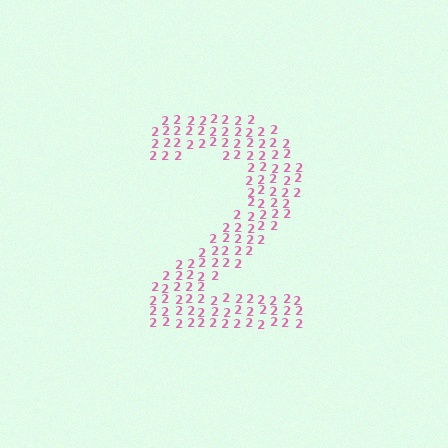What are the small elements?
The small elements are digit 2's.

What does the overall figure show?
The overall figure shows the digit 2.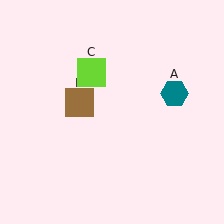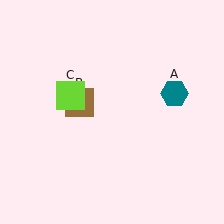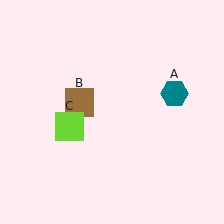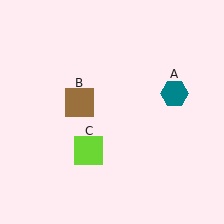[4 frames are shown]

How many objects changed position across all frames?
1 object changed position: lime square (object C).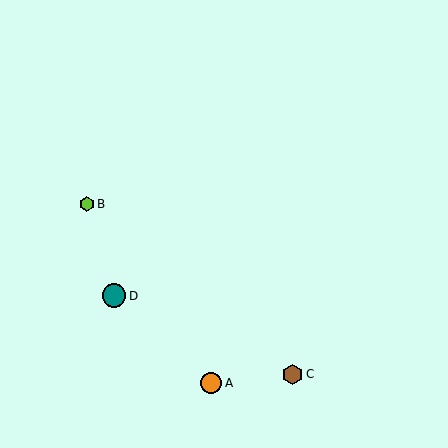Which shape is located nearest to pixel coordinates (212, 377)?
The orange circle (labeled A) at (211, 383) is nearest to that location.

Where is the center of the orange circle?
The center of the orange circle is at (211, 383).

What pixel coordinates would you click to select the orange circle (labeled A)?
Click at (211, 383) to select the orange circle A.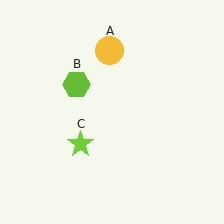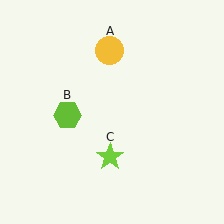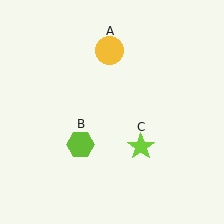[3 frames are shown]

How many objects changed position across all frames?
2 objects changed position: lime hexagon (object B), lime star (object C).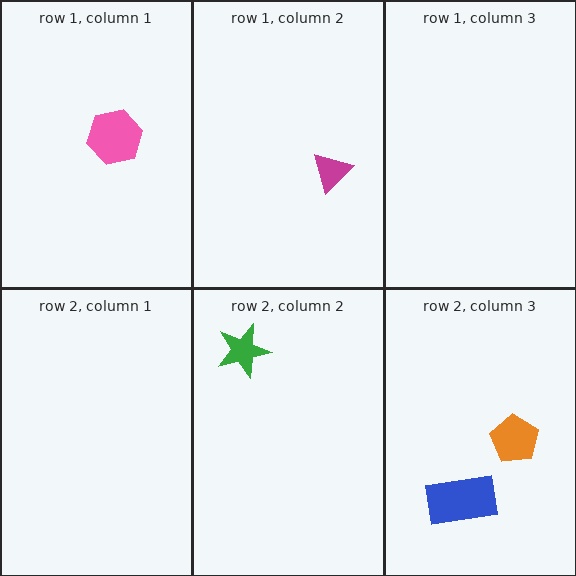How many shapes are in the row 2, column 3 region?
2.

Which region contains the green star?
The row 2, column 2 region.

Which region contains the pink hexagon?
The row 1, column 1 region.